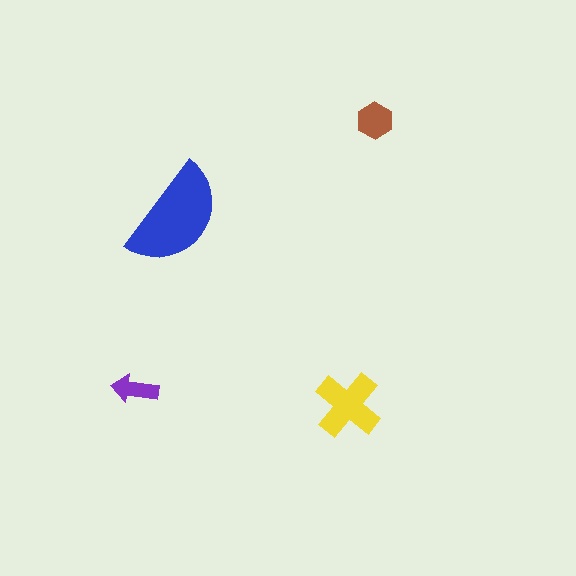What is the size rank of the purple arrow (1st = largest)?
4th.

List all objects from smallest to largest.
The purple arrow, the brown hexagon, the yellow cross, the blue semicircle.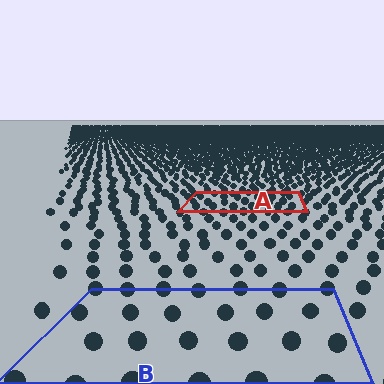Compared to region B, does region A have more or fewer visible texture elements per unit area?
Region A has more texture elements per unit area — they are packed more densely because it is farther away.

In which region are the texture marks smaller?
The texture marks are smaller in region A, because it is farther away.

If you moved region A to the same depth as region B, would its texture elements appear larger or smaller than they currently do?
They would appear larger. At a closer depth, the same texture elements are projected at a bigger on-screen size.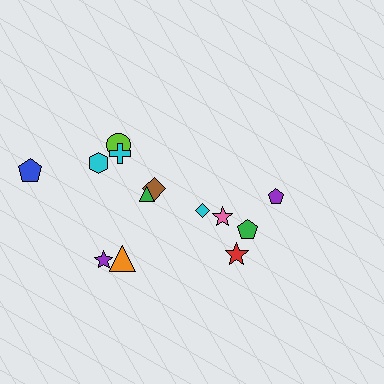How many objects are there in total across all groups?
There are 13 objects.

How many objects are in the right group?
There are 5 objects.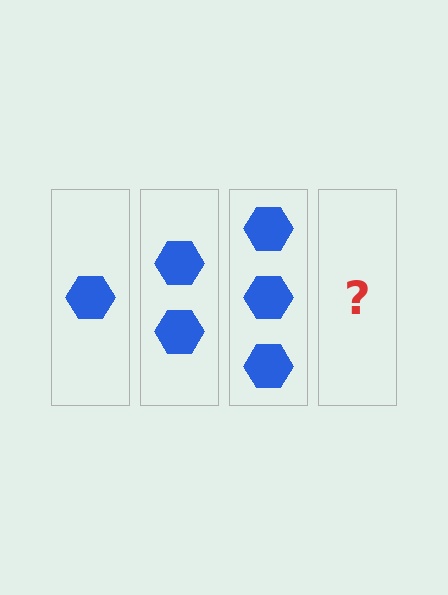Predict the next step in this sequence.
The next step is 4 hexagons.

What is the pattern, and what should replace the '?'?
The pattern is that each step adds one more hexagon. The '?' should be 4 hexagons.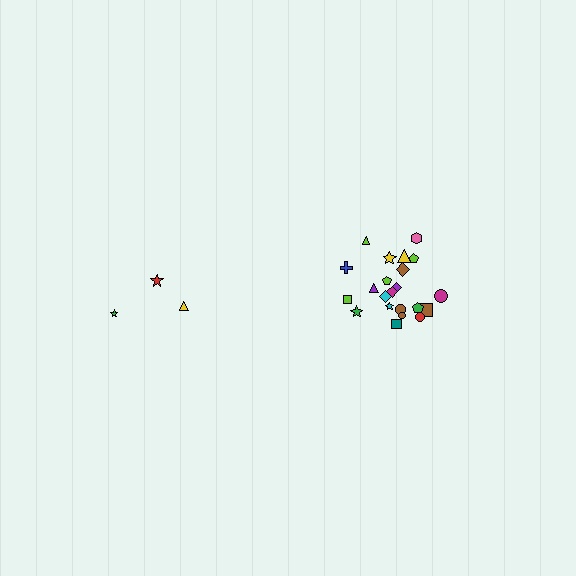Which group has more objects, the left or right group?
The right group.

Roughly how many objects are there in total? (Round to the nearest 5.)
Roughly 25 objects in total.